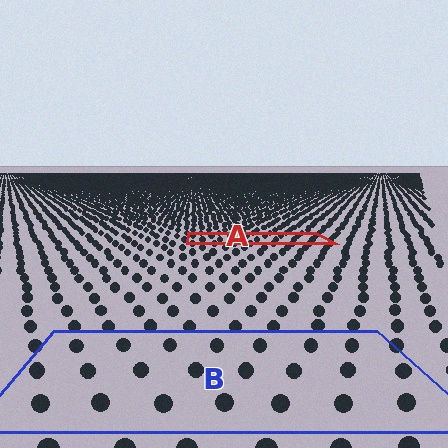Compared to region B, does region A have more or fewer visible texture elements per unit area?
Region A has more texture elements per unit area — they are packed more densely because it is farther away.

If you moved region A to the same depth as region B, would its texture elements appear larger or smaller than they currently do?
They would appear larger. At a closer depth, the same texture elements are projected at a bigger on-screen size.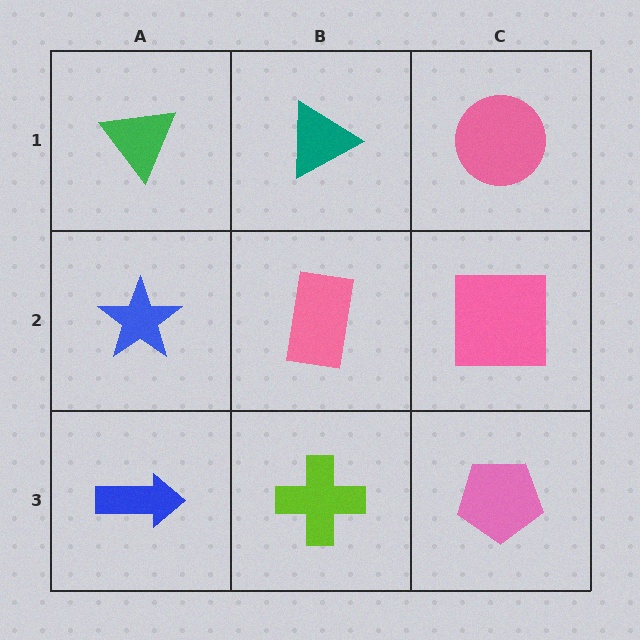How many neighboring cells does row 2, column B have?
4.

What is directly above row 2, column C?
A pink circle.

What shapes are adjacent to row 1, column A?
A blue star (row 2, column A), a teal triangle (row 1, column B).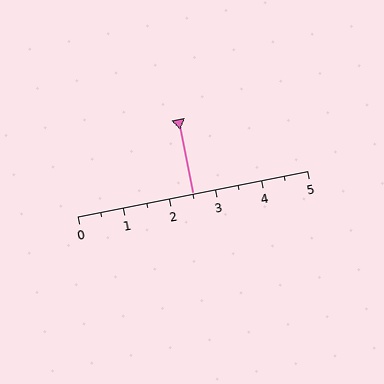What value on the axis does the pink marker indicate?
The marker indicates approximately 2.5.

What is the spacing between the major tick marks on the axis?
The major ticks are spaced 1 apart.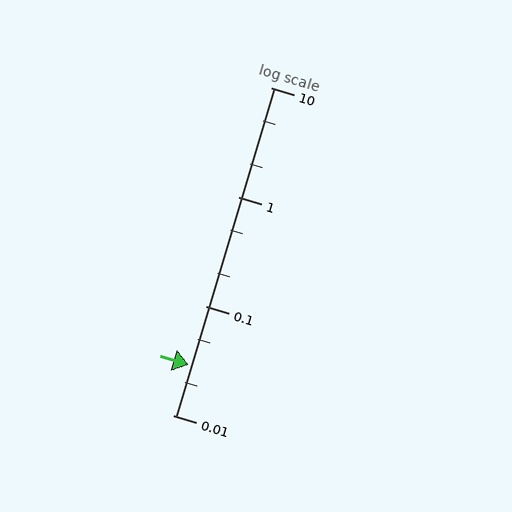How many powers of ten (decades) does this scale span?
The scale spans 3 decades, from 0.01 to 10.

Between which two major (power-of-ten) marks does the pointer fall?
The pointer is between 0.01 and 0.1.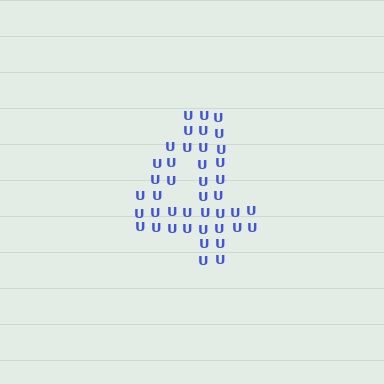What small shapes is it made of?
It is made of small letter U's.